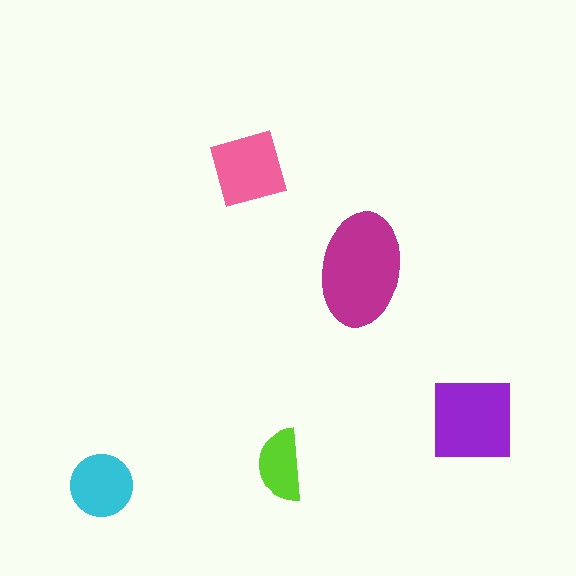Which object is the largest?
The magenta ellipse.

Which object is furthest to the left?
The cyan circle is leftmost.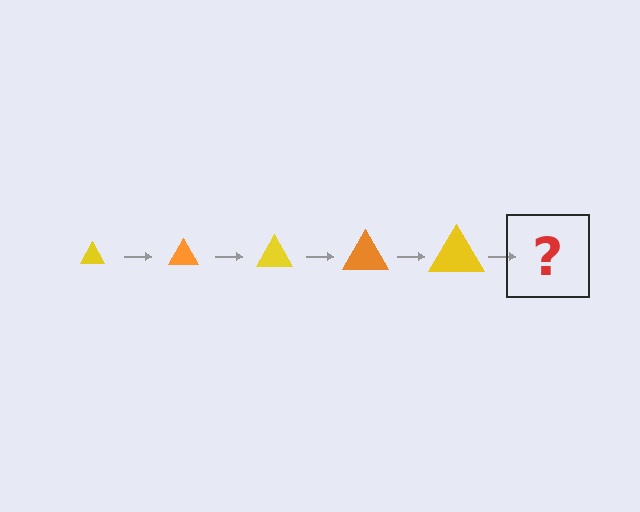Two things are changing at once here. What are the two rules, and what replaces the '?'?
The two rules are that the triangle grows larger each step and the color cycles through yellow and orange. The '?' should be an orange triangle, larger than the previous one.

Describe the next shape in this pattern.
It should be an orange triangle, larger than the previous one.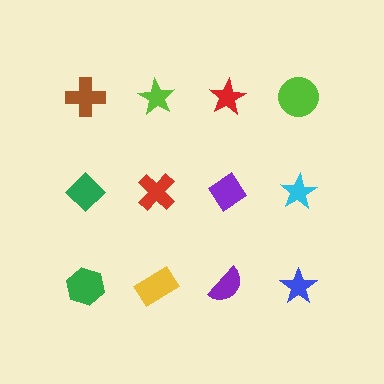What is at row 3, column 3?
A purple semicircle.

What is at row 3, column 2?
A yellow rectangle.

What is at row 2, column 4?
A cyan star.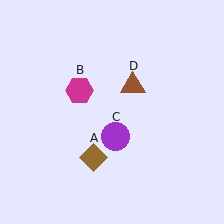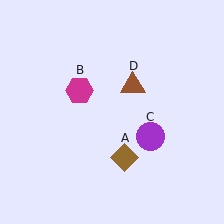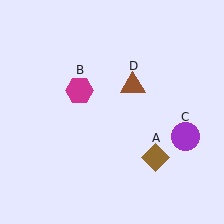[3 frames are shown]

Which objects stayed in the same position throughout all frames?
Magenta hexagon (object B) and brown triangle (object D) remained stationary.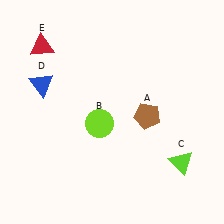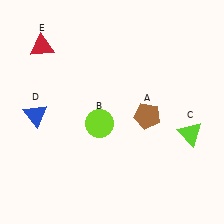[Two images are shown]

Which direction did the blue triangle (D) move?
The blue triangle (D) moved down.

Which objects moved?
The objects that moved are: the lime triangle (C), the blue triangle (D).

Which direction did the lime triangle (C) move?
The lime triangle (C) moved up.